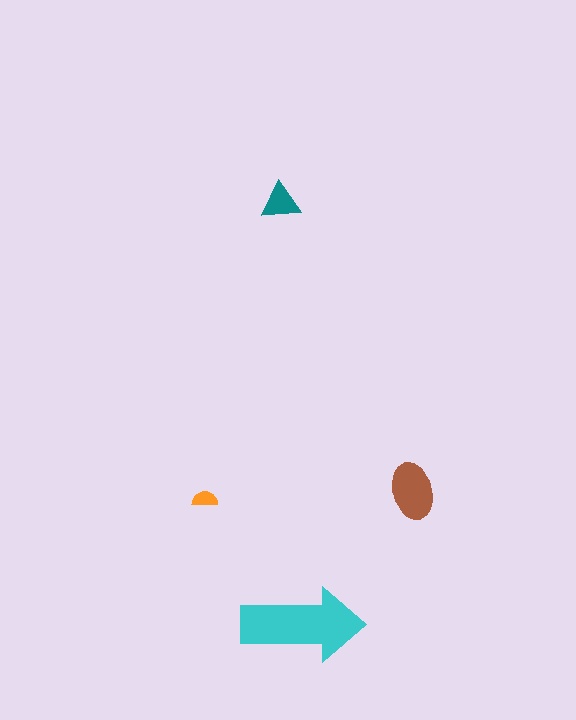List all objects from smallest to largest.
The orange semicircle, the teal triangle, the brown ellipse, the cyan arrow.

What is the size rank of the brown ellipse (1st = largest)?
2nd.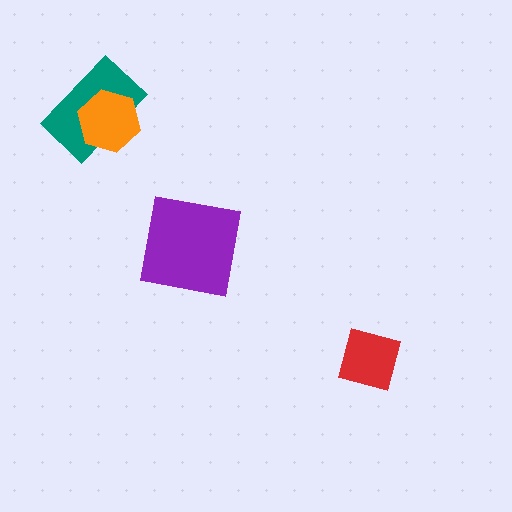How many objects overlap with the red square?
0 objects overlap with the red square.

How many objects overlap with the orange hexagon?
1 object overlaps with the orange hexagon.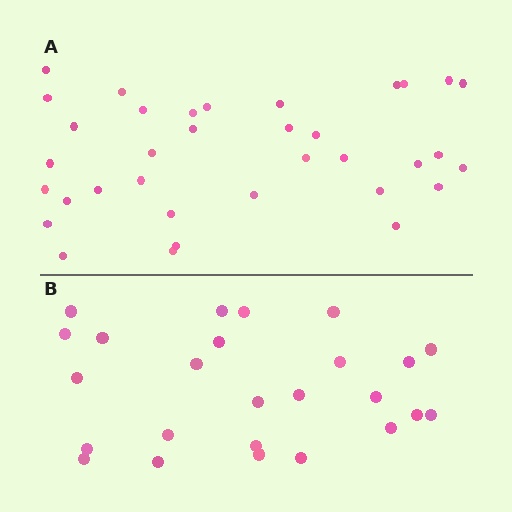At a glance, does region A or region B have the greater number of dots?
Region A (the top region) has more dots.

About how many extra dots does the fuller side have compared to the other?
Region A has roughly 10 or so more dots than region B.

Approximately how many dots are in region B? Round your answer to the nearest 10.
About 20 dots. (The exact count is 25, which rounds to 20.)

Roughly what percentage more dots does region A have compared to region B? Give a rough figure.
About 40% more.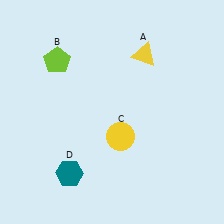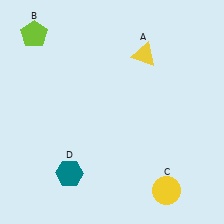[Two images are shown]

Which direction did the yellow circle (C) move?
The yellow circle (C) moved down.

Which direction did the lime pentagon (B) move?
The lime pentagon (B) moved up.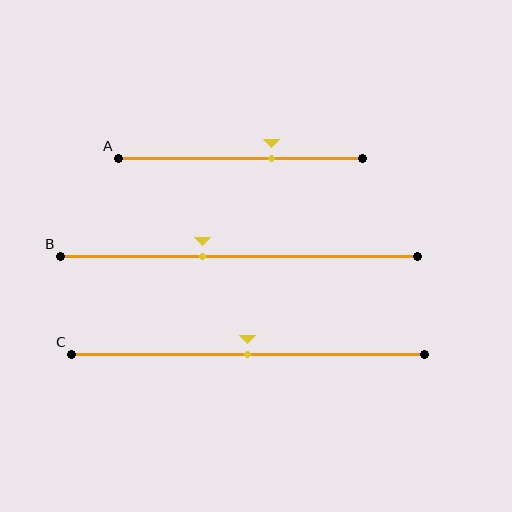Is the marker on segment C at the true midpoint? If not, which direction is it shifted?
Yes, the marker on segment C is at the true midpoint.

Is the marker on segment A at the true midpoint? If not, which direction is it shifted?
No, the marker on segment A is shifted to the right by about 12% of the segment length.